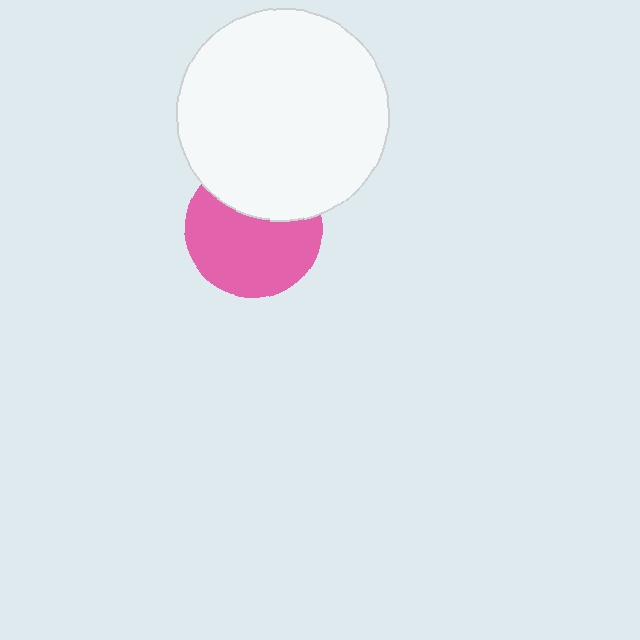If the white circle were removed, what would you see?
You would see the complete pink circle.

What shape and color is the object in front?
The object in front is a white circle.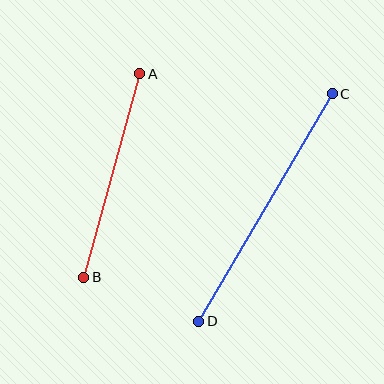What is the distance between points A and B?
The distance is approximately 211 pixels.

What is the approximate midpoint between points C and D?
The midpoint is at approximately (266, 208) pixels.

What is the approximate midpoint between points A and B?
The midpoint is at approximately (112, 176) pixels.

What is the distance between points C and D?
The distance is approximately 263 pixels.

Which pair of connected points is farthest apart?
Points C and D are farthest apart.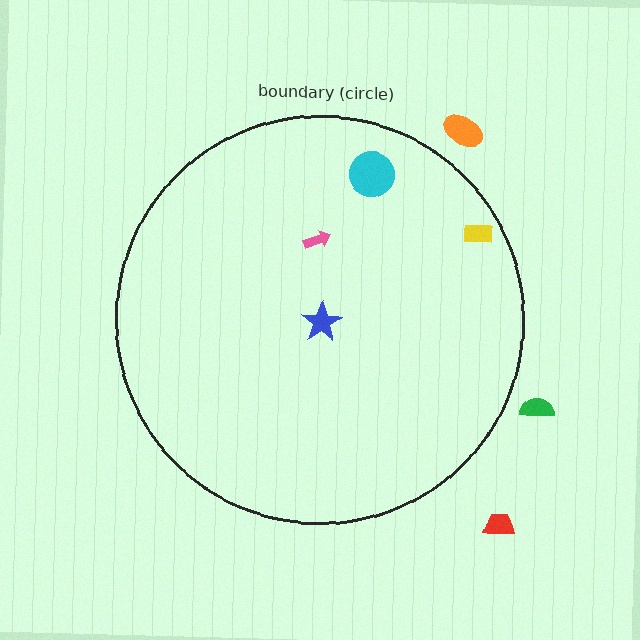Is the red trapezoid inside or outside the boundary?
Outside.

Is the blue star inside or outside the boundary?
Inside.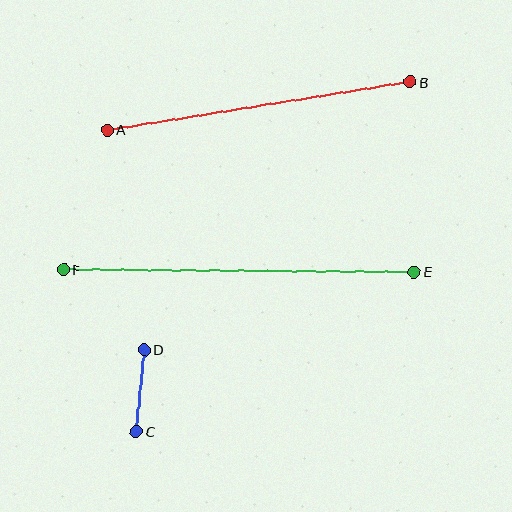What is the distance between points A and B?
The distance is approximately 307 pixels.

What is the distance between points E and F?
The distance is approximately 351 pixels.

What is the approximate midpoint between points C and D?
The midpoint is at approximately (140, 391) pixels.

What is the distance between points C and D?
The distance is approximately 82 pixels.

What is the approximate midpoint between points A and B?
The midpoint is at approximately (259, 106) pixels.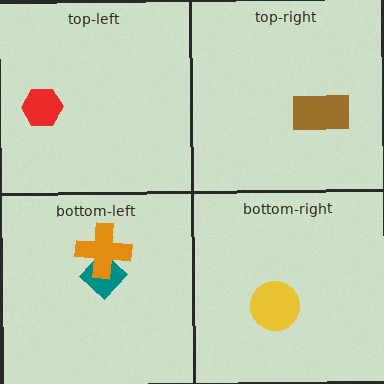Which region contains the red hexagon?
The top-left region.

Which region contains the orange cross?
The bottom-left region.